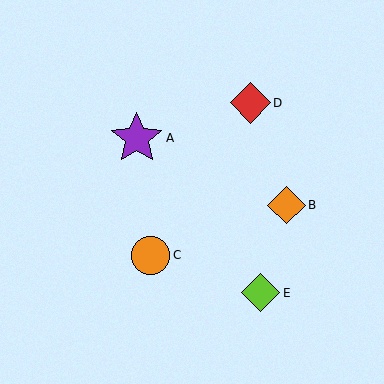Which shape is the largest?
The purple star (labeled A) is the largest.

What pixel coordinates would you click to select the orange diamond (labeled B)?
Click at (287, 205) to select the orange diamond B.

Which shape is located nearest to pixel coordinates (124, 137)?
The purple star (labeled A) at (137, 138) is nearest to that location.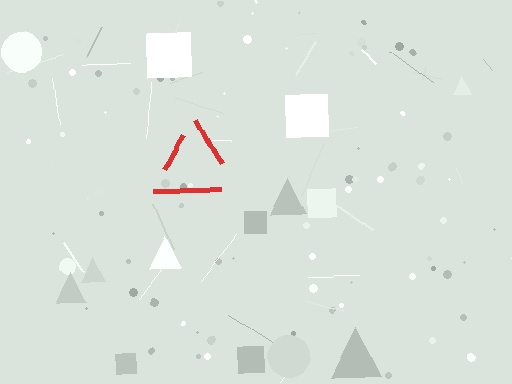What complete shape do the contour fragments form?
The contour fragments form a triangle.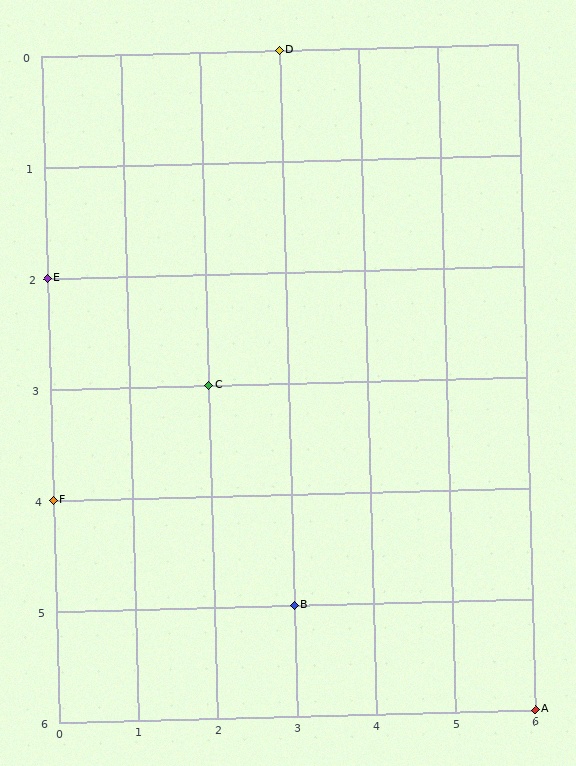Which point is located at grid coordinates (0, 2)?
Point E is at (0, 2).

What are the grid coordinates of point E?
Point E is at grid coordinates (0, 2).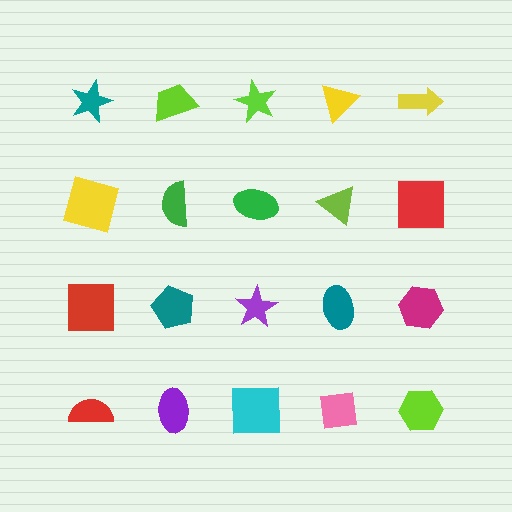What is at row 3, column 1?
A red square.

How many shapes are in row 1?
5 shapes.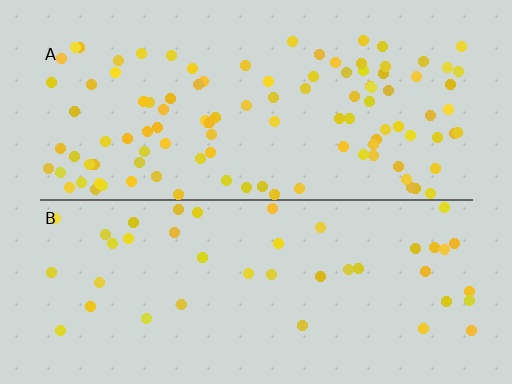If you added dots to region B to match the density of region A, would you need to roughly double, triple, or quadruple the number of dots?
Approximately triple.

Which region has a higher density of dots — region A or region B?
A (the top).